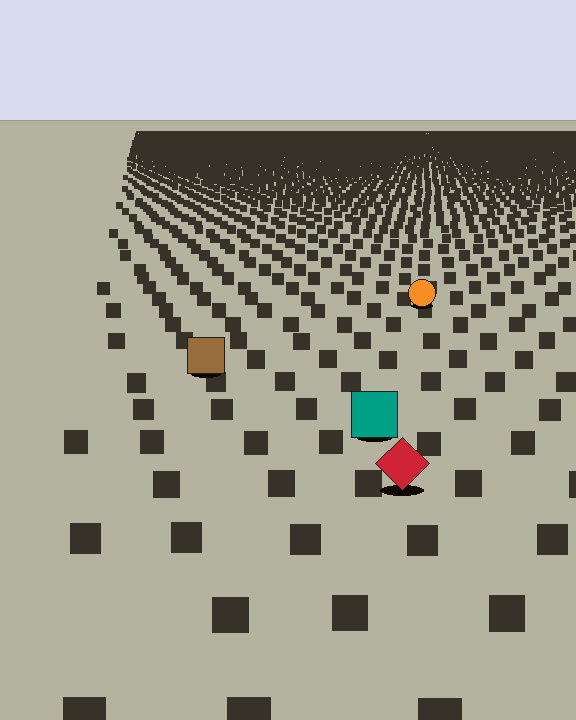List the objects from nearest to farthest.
From nearest to farthest: the red diamond, the teal square, the brown square, the orange circle.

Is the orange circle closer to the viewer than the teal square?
No. The teal square is closer — you can tell from the texture gradient: the ground texture is coarser near it.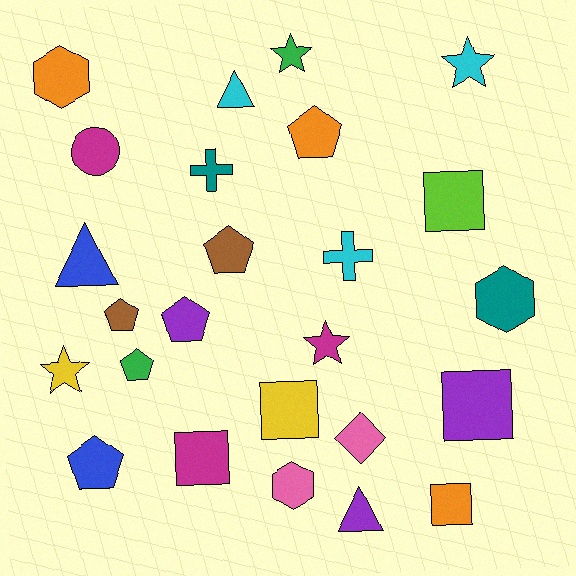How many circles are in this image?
There is 1 circle.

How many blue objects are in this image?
There are 2 blue objects.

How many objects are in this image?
There are 25 objects.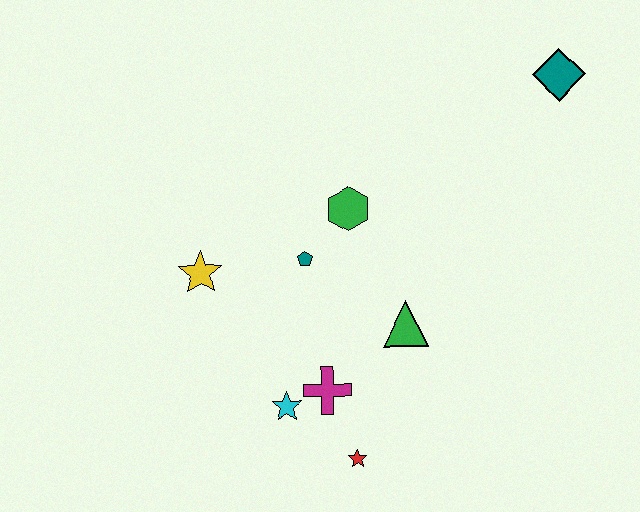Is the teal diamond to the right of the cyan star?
Yes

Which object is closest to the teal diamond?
The green hexagon is closest to the teal diamond.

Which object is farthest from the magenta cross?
The teal diamond is farthest from the magenta cross.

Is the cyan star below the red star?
No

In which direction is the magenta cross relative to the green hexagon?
The magenta cross is below the green hexagon.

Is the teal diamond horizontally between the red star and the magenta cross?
No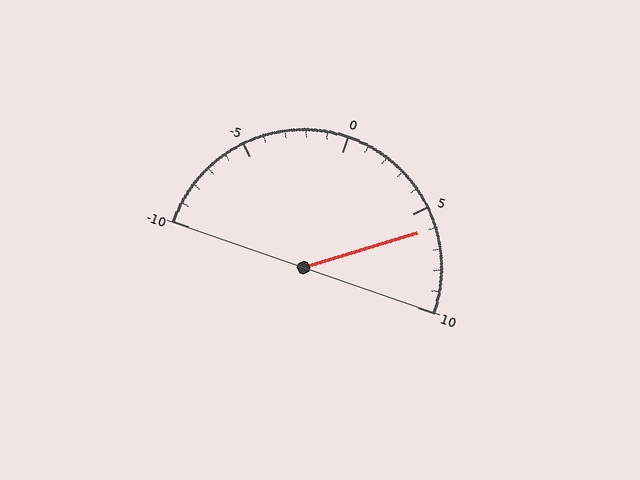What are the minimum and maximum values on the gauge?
The gauge ranges from -10 to 10.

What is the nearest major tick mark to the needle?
The nearest major tick mark is 5.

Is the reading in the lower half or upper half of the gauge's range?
The reading is in the upper half of the range (-10 to 10).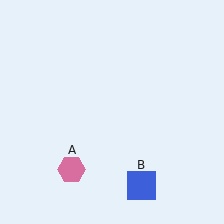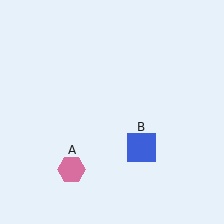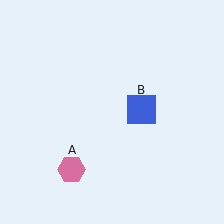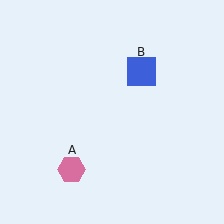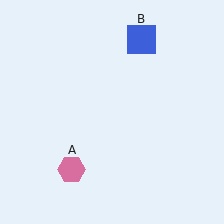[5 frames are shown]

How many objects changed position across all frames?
1 object changed position: blue square (object B).